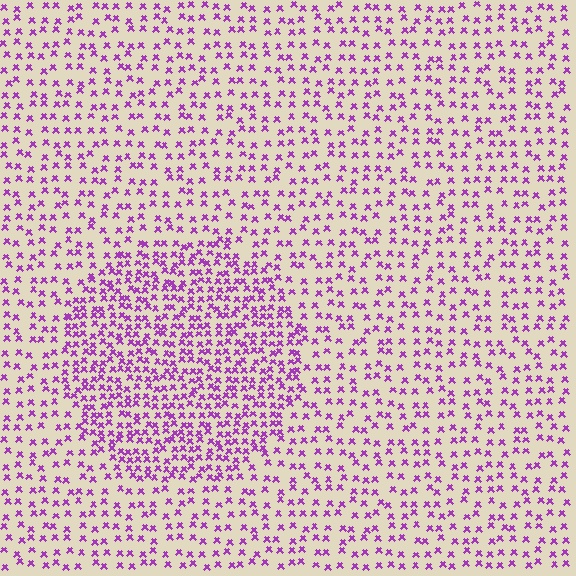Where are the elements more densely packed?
The elements are more densely packed inside the circle boundary.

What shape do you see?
I see a circle.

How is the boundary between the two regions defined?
The boundary is defined by a change in element density (approximately 1.9x ratio). All elements are the same color, size, and shape.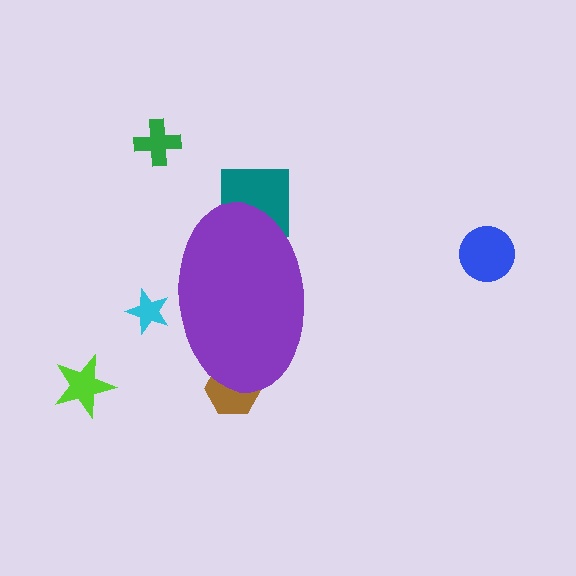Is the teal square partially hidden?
Yes, the teal square is partially hidden behind the purple ellipse.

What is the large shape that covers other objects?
A purple ellipse.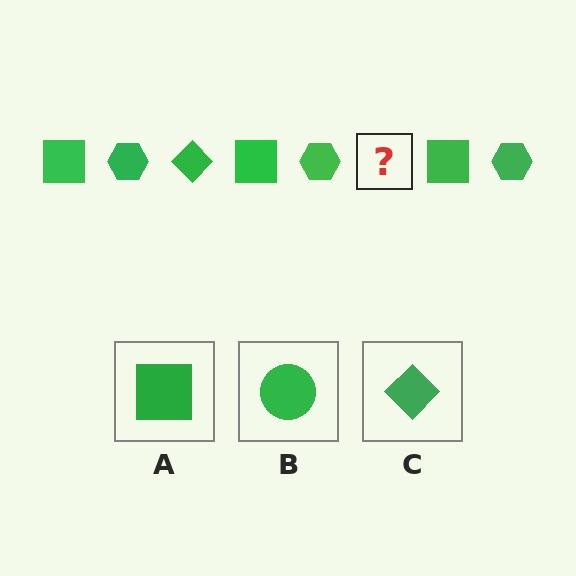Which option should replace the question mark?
Option C.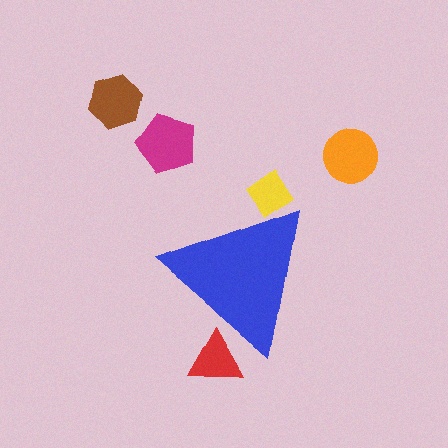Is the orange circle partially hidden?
No, the orange circle is fully visible.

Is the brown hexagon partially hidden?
No, the brown hexagon is fully visible.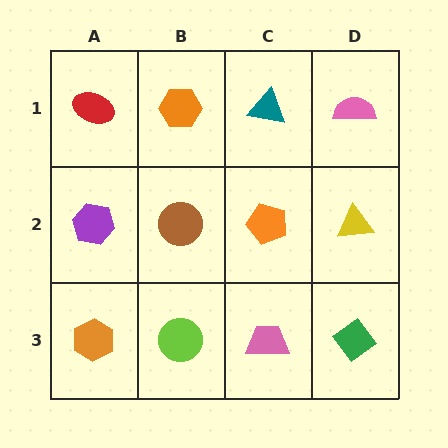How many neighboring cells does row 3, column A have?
2.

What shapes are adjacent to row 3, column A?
A purple hexagon (row 2, column A), a lime circle (row 3, column B).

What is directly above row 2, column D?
A pink semicircle.